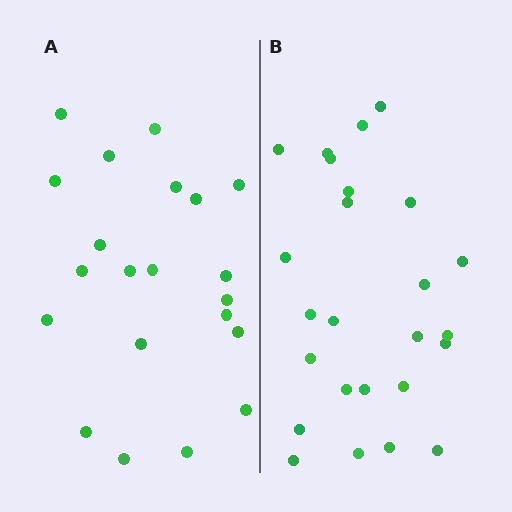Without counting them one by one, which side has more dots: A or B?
Region B (the right region) has more dots.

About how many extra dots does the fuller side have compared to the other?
Region B has about 4 more dots than region A.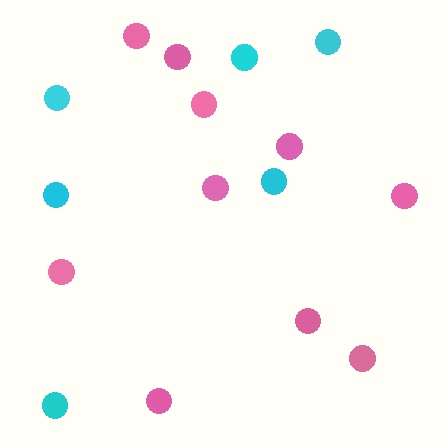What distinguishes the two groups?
There are 2 groups: one group of pink circles (10) and one group of cyan circles (6).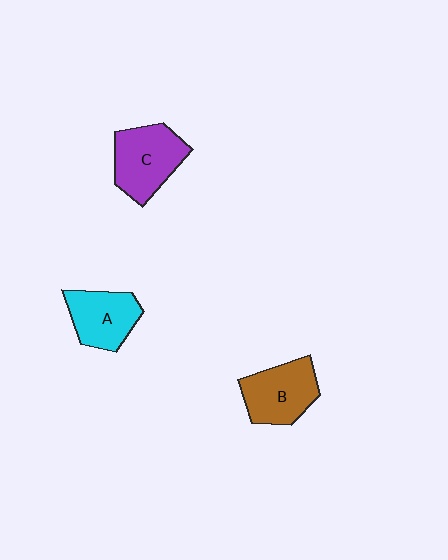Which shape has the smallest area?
Shape A (cyan).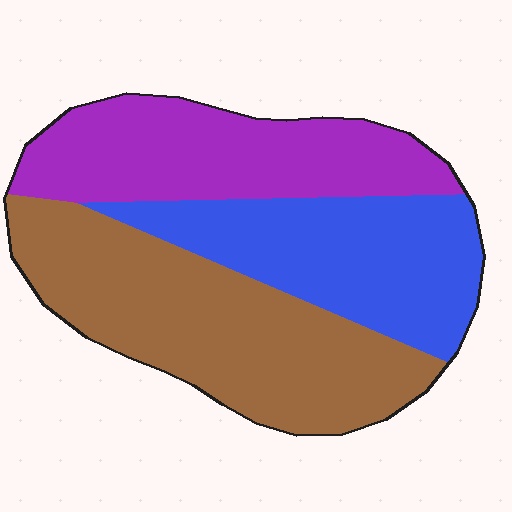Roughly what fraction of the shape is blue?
Blue covers 29% of the shape.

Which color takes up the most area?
Brown, at roughly 40%.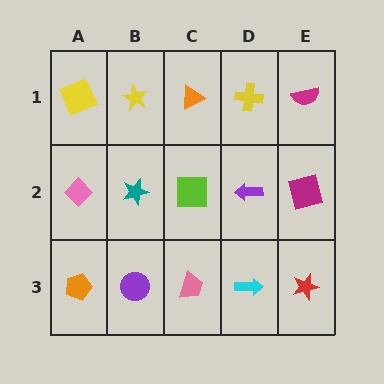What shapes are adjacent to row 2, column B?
A yellow star (row 1, column B), a purple circle (row 3, column B), a pink diamond (row 2, column A), a lime square (row 2, column C).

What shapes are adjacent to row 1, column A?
A pink diamond (row 2, column A), a yellow star (row 1, column B).